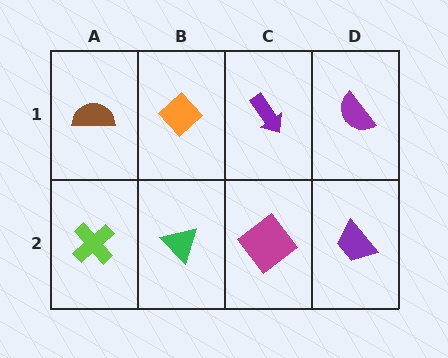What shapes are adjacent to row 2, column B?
An orange diamond (row 1, column B), a lime cross (row 2, column A), a magenta diamond (row 2, column C).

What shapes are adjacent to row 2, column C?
A purple arrow (row 1, column C), a green triangle (row 2, column B), a purple trapezoid (row 2, column D).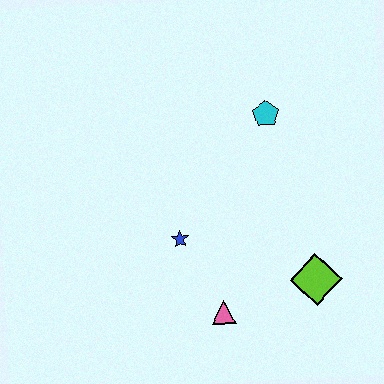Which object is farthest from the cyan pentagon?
The pink triangle is farthest from the cyan pentagon.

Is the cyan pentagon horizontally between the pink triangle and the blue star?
No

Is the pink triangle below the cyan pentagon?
Yes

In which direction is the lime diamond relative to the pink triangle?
The lime diamond is to the right of the pink triangle.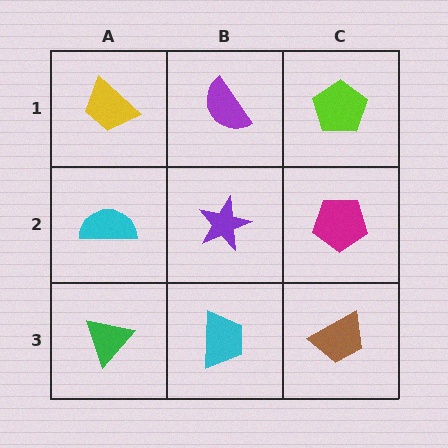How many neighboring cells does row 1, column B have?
3.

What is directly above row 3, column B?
A purple star.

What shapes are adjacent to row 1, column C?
A magenta pentagon (row 2, column C), a purple semicircle (row 1, column B).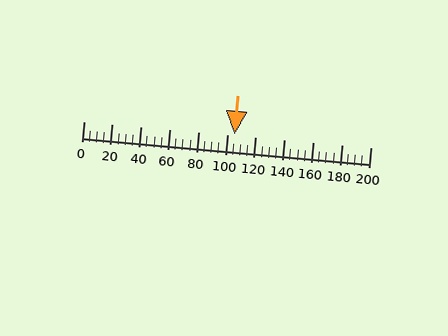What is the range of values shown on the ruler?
The ruler shows values from 0 to 200.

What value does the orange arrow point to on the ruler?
The orange arrow points to approximately 105.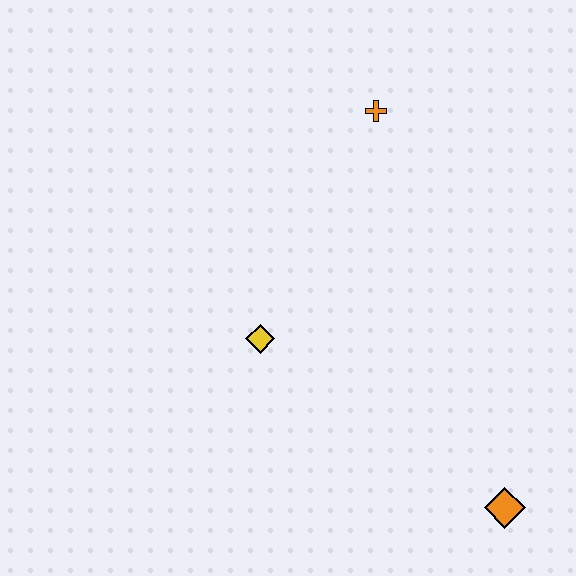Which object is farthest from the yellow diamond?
The orange diamond is farthest from the yellow diamond.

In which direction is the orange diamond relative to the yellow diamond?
The orange diamond is to the right of the yellow diamond.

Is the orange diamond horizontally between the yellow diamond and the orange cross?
No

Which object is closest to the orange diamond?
The yellow diamond is closest to the orange diamond.